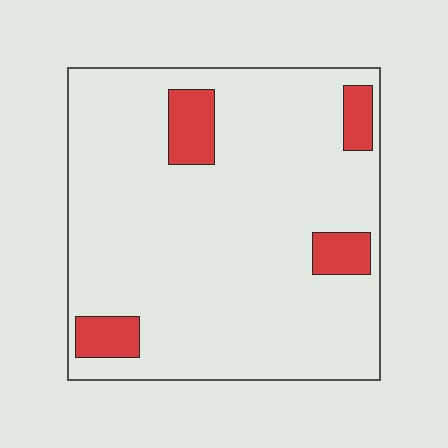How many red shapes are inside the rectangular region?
4.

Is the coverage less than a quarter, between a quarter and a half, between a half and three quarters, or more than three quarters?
Less than a quarter.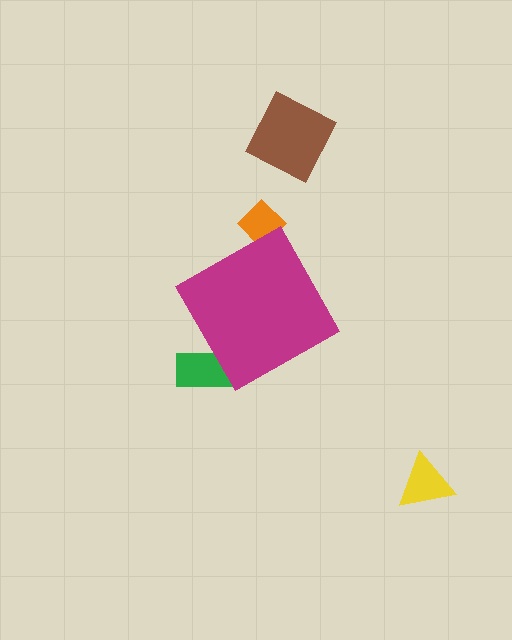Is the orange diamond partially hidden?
Yes, the orange diamond is partially hidden behind the magenta diamond.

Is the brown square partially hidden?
No, the brown square is fully visible.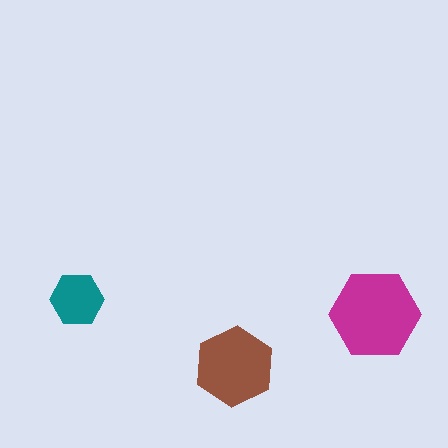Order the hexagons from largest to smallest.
the magenta one, the brown one, the teal one.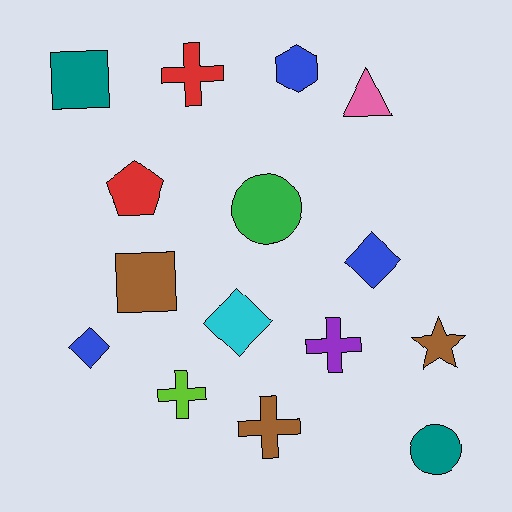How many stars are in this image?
There is 1 star.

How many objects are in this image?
There are 15 objects.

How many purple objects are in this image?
There is 1 purple object.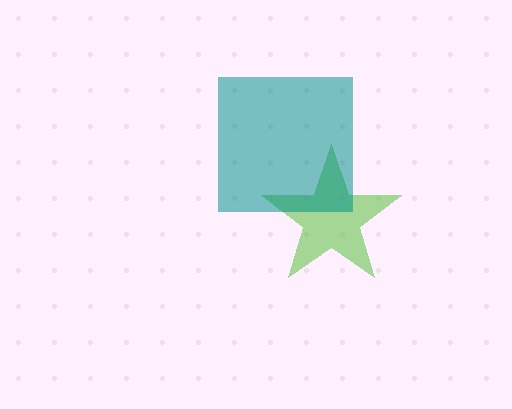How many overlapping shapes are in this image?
There are 2 overlapping shapes in the image.